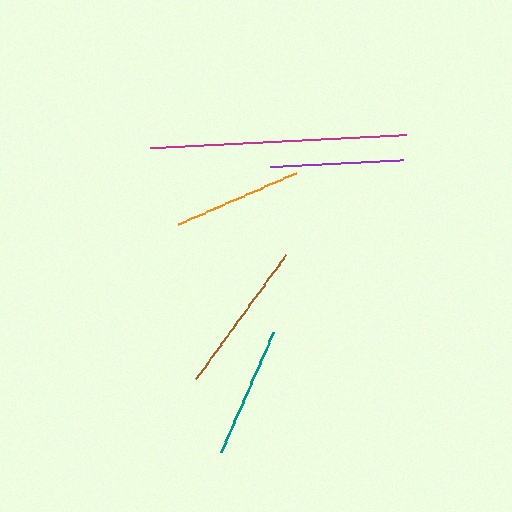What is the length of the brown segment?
The brown segment is approximately 153 pixels long.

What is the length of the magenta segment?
The magenta segment is approximately 256 pixels long.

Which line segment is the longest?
The magenta line is the longest at approximately 256 pixels.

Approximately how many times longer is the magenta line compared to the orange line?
The magenta line is approximately 2.0 times the length of the orange line.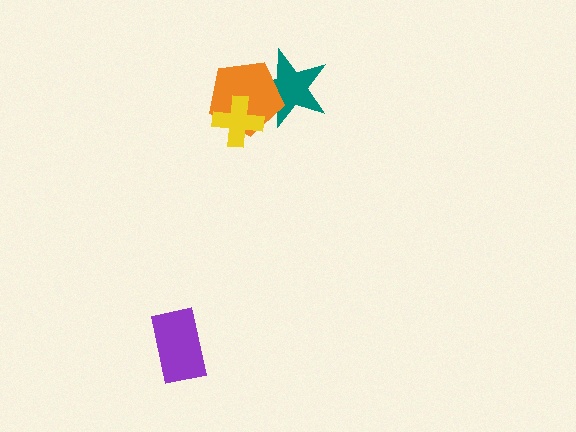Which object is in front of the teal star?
The orange pentagon is in front of the teal star.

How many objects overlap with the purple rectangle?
0 objects overlap with the purple rectangle.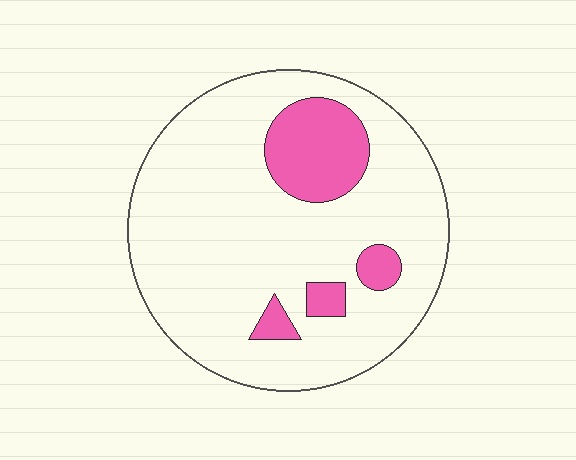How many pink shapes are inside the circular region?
4.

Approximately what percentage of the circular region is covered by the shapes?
Approximately 15%.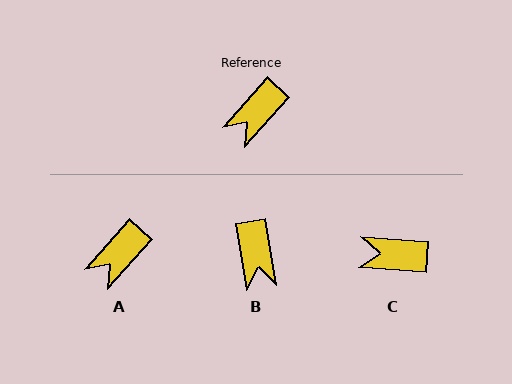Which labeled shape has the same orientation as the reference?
A.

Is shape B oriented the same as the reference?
No, it is off by about 51 degrees.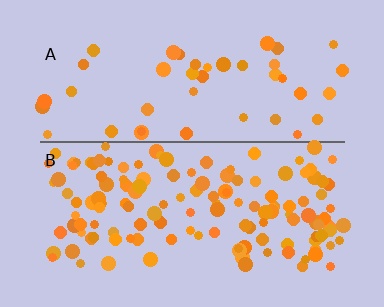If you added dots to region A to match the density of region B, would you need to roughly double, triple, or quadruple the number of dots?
Approximately triple.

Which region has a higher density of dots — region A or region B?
B (the bottom).